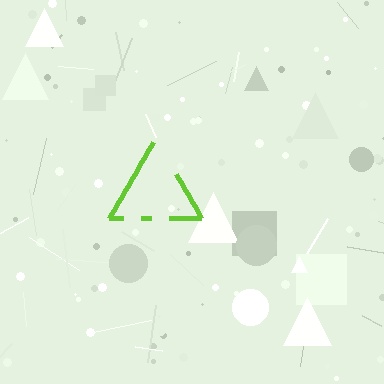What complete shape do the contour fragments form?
The contour fragments form a triangle.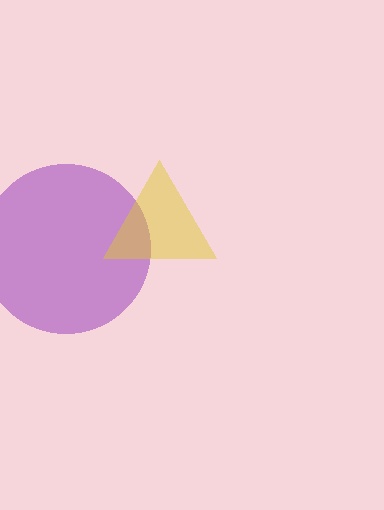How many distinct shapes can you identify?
There are 2 distinct shapes: a purple circle, a yellow triangle.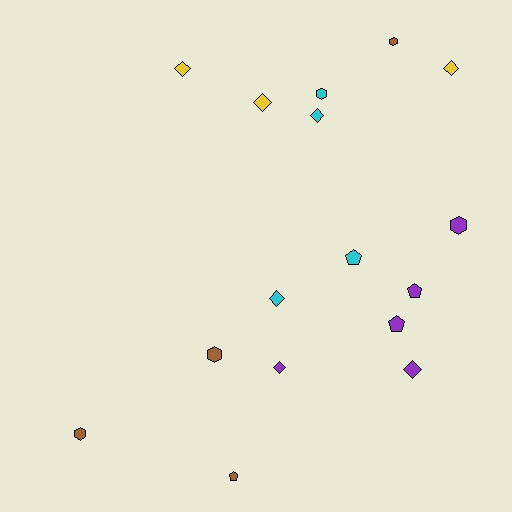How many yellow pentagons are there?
There are no yellow pentagons.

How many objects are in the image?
There are 16 objects.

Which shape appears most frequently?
Diamond, with 7 objects.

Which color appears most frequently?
Purple, with 5 objects.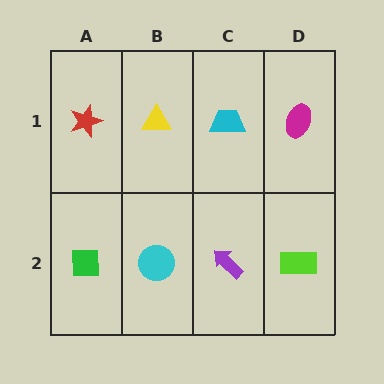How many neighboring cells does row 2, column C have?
3.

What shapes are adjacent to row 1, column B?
A cyan circle (row 2, column B), a red star (row 1, column A), a cyan trapezoid (row 1, column C).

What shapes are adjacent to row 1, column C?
A purple arrow (row 2, column C), a yellow triangle (row 1, column B), a magenta ellipse (row 1, column D).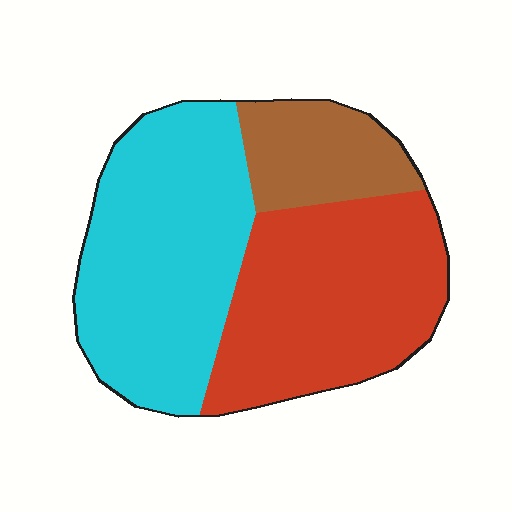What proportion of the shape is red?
Red covers roughly 40% of the shape.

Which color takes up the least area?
Brown, at roughly 15%.